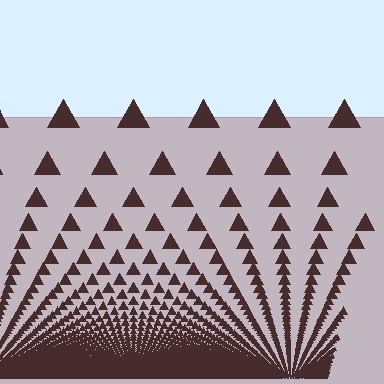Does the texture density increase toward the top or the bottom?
Density increases toward the bottom.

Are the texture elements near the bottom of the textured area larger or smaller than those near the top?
Smaller. The gradient is inverted — elements near the bottom are smaller and denser.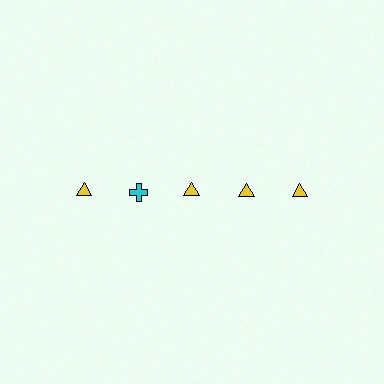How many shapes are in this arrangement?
There are 5 shapes arranged in a grid pattern.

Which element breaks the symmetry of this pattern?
The cyan cross in the top row, second from left column breaks the symmetry. All other shapes are yellow triangles.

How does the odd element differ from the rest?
It differs in both color (cyan instead of yellow) and shape (cross instead of triangle).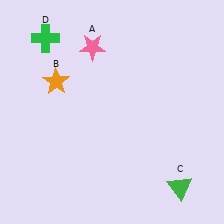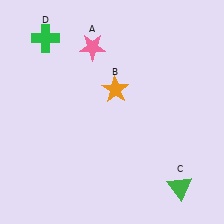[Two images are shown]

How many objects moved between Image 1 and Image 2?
1 object moved between the two images.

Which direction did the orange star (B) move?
The orange star (B) moved right.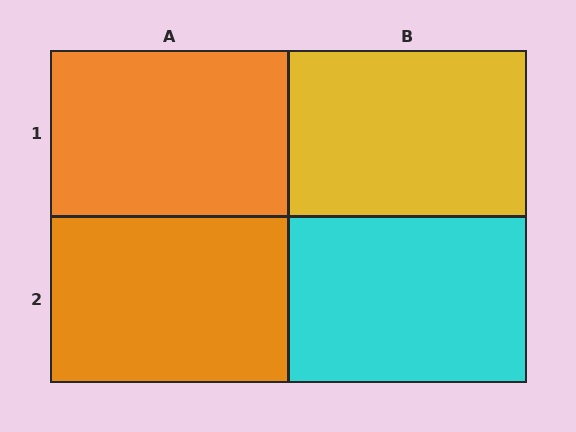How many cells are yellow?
1 cell is yellow.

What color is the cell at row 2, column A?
Orange.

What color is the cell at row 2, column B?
Cyan.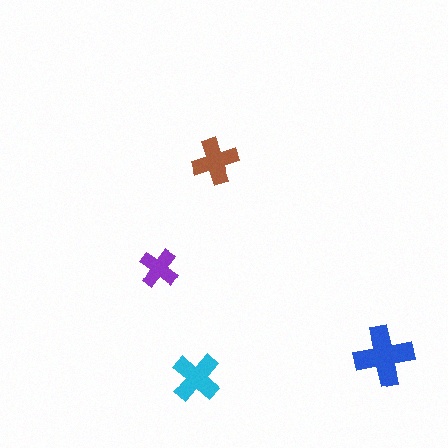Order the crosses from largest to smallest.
the blue one, the cyan one, the brown one, the purple one.